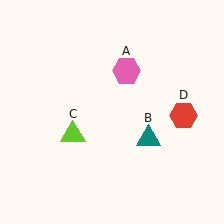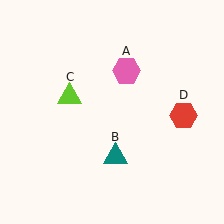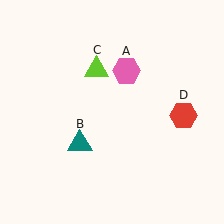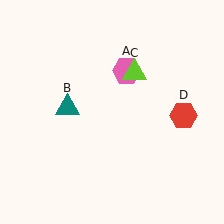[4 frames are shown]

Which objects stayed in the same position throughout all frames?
Pink hexagon (object A) and red hexagon (object D) remained stationary.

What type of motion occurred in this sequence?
The teal triangle (object B), lime triangle (object C) rotated clockwise around the center of the scene.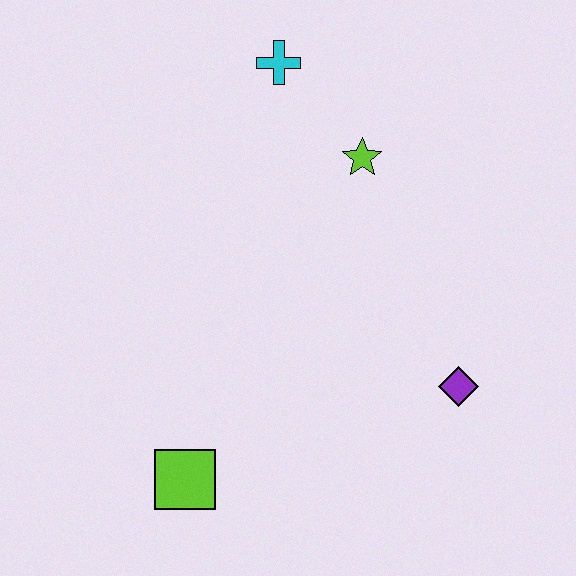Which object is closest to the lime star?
The cyan cross is closest to the lime star.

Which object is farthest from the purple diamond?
The cyan cross is farthest from the purple diamond.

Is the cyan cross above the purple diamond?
Yes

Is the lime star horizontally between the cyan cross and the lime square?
No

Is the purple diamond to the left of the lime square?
No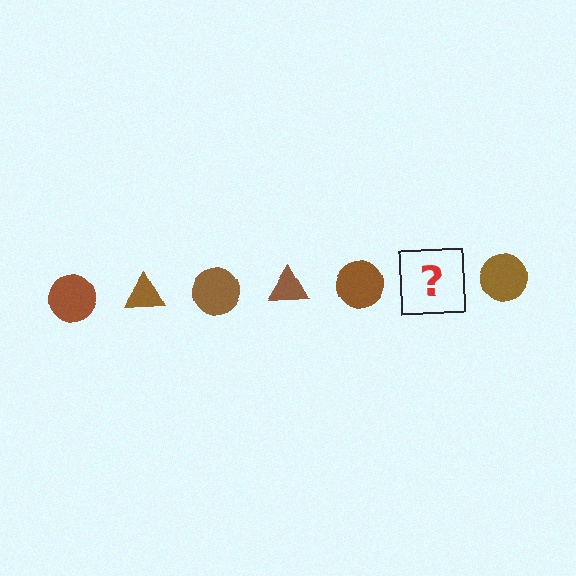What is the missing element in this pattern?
The missing element is a brown triangle.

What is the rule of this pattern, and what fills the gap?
The rule is that the pattern cycles through circle, triangle shapes in brown. The gap should be filled with a brown triangle.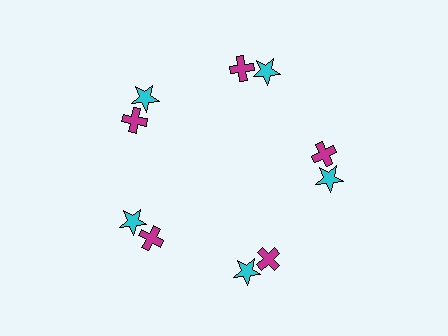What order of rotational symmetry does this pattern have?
This pattern has 5-fold rotational symmetry.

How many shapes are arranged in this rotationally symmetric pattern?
There are 10 shapes, arranged in 5 groups of 2.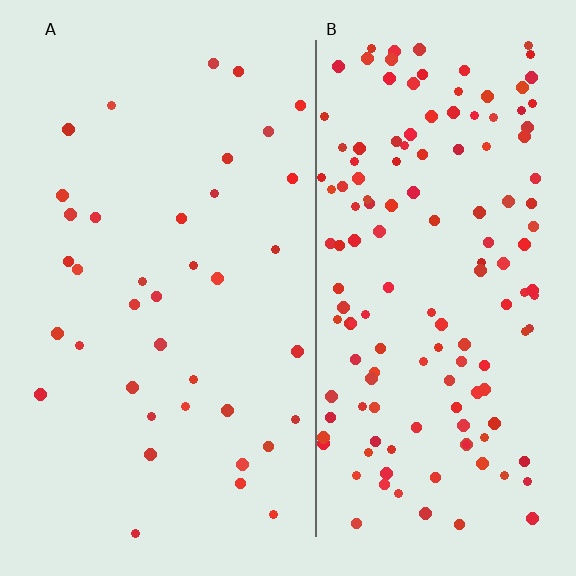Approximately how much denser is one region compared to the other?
Approximately 3.8× — region B over region A.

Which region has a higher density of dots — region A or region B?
B (the right).